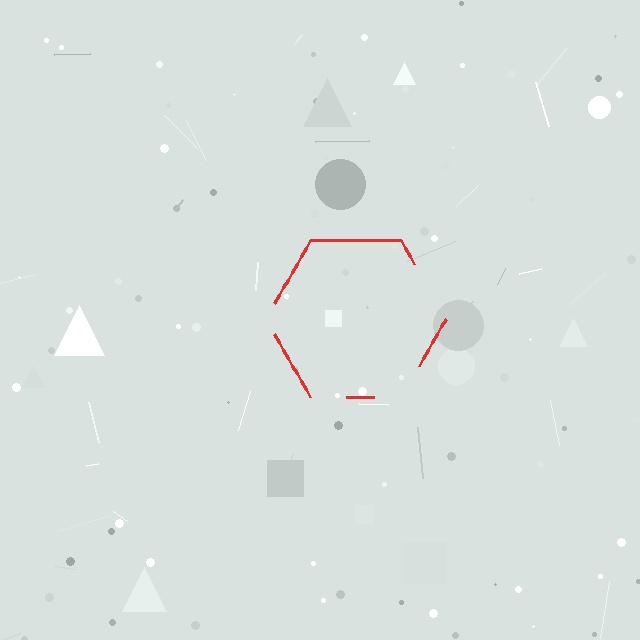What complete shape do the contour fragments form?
The contour fragments form a hexagon.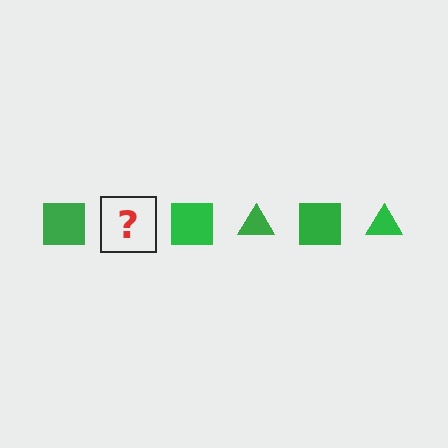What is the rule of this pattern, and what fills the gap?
The rule is that the pattern cycles through square, triangle shapes in green. The gap should be filled with a green triangle.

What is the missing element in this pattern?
The missing element is a green triangle.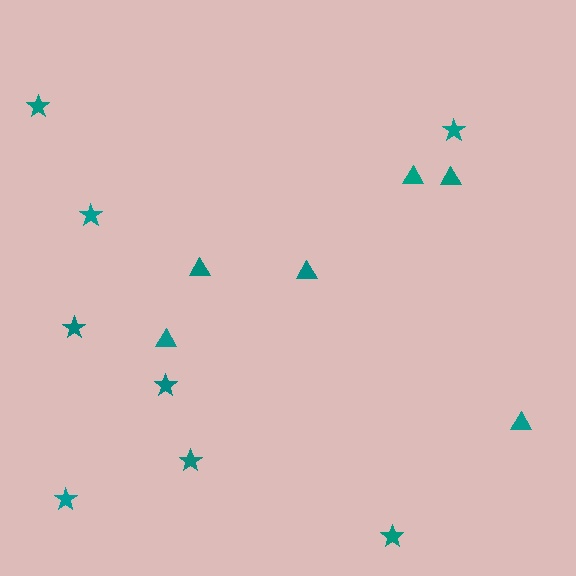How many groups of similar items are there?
There are 2 groups: one group of triangles (6) and one group of stars (8).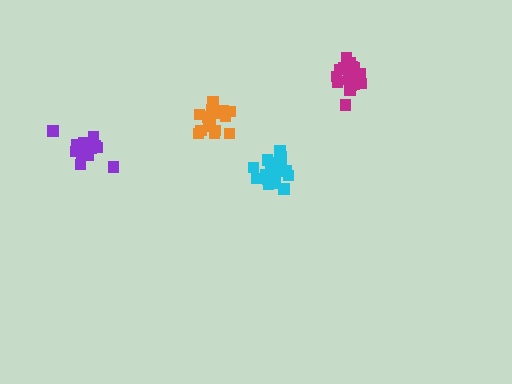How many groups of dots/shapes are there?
There are 4 groups.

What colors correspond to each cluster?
The clusters are colored: cyan, magenta, purple, orange.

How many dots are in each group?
Group 1: 18 dots, Group 2: 20 dots, Group 3: 15 dots, Group 4: 17 dots (70 total).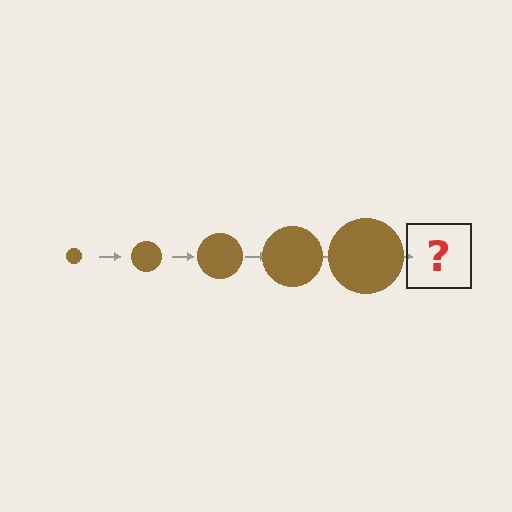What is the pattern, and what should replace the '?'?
The pattern is that the circle gets progressively larger each step. The '?' should be a brown circle, larger than the previous one.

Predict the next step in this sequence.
The next step is a brown circle, larger than the previous one.